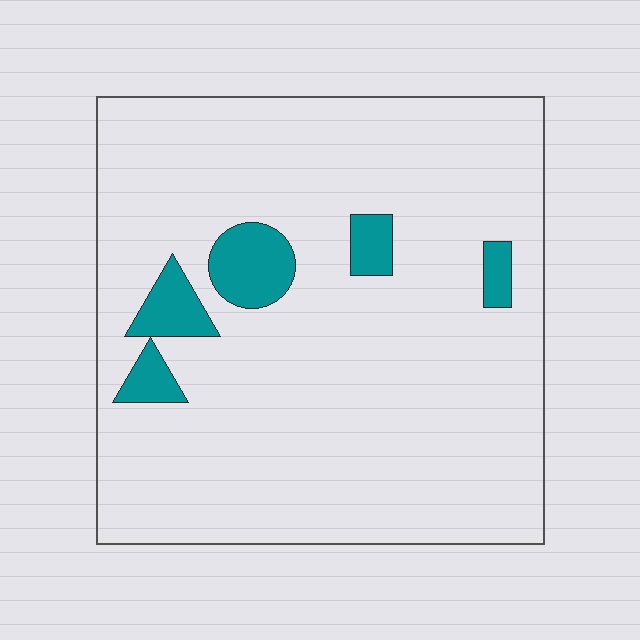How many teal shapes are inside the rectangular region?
5.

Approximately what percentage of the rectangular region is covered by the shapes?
Approximately 10%.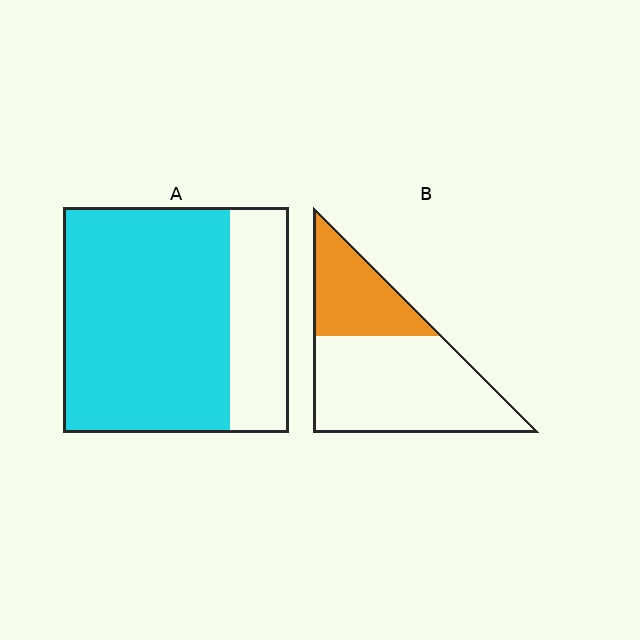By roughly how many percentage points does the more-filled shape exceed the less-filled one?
By roughly 40 percentage points (A over B).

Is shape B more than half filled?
No.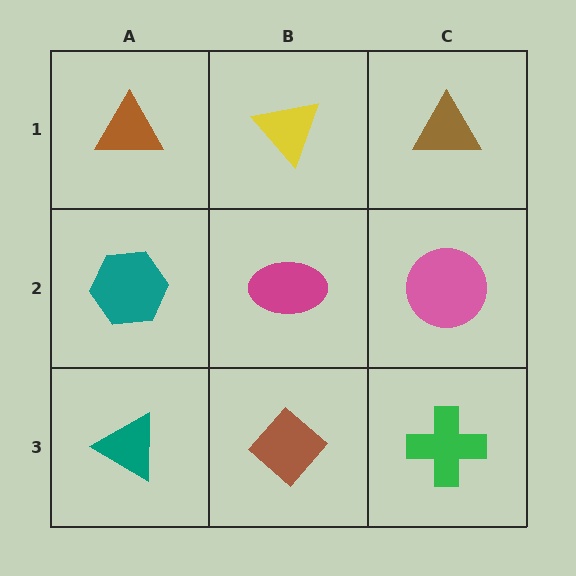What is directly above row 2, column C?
A brown triangle.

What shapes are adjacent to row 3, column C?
A pink circle (row 2, column C), a brown diamond (row 3, column B).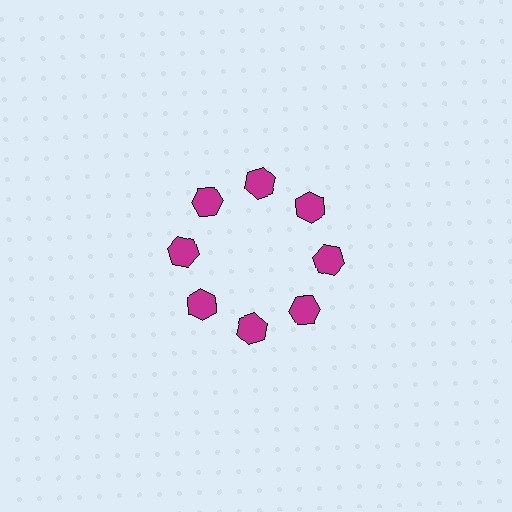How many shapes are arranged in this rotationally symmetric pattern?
There are 8 shapes, arranged in 8 groups of 1.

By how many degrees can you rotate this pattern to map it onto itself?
The pattern maps onto itself every 45 degrees of rotation.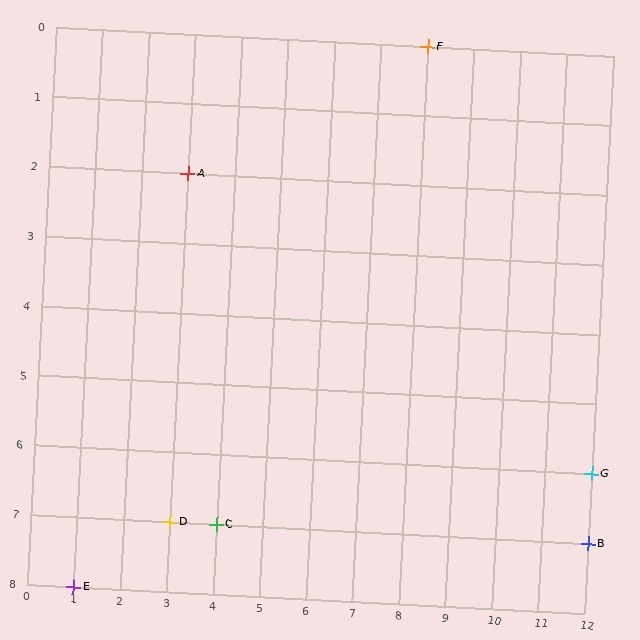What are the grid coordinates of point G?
Point G is at grid coordinates (12, 6).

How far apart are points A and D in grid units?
Points A and D are 5 rows apart.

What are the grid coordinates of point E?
Point E is at grid coordinates (1, 8).